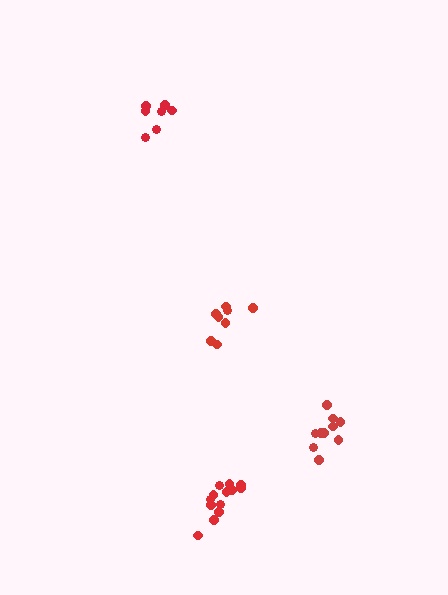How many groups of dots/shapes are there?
There are 4 groups.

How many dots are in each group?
Group 1: 7 dots, Group 2: 8 dots, Group 3: 13 dots, Group 4: 10 dots (38 total).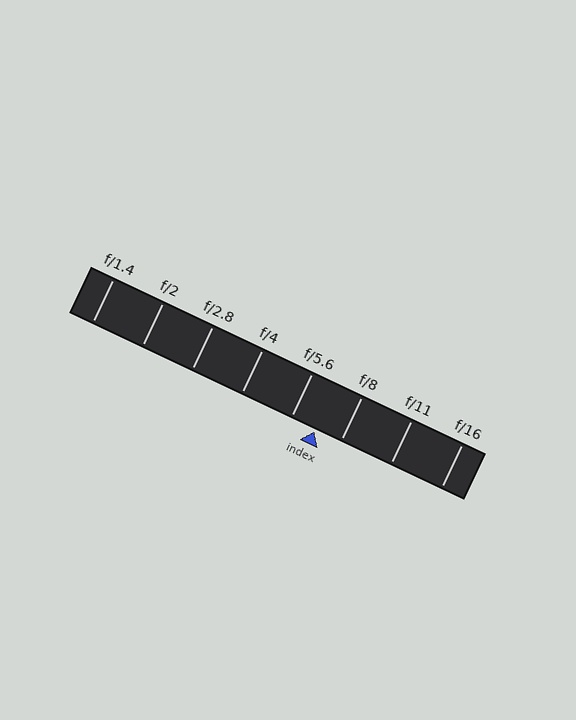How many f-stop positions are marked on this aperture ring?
There are 8 f-stop positions marked.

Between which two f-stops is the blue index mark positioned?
The index mark is between f/5.6 and f/8.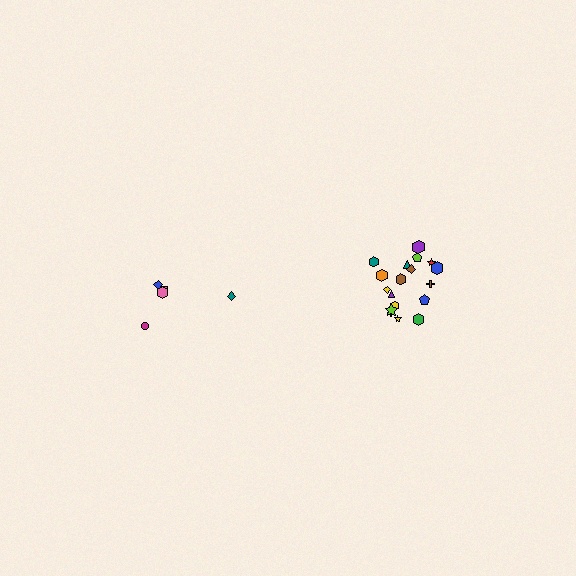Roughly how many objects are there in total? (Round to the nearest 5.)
Roughly 25 objects in total.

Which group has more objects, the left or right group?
The right group.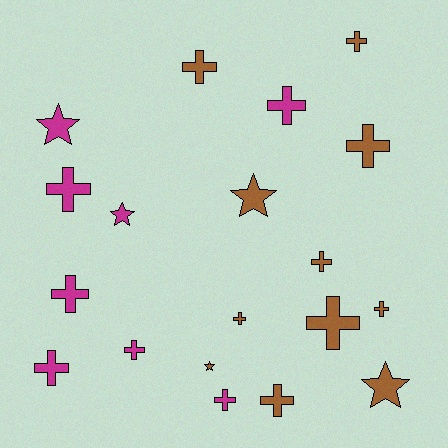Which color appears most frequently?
Brown, with 11 objects.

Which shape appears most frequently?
Cross, with 14 objects.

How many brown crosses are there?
There are 8 brown crosses.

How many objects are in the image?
There are 19 objects.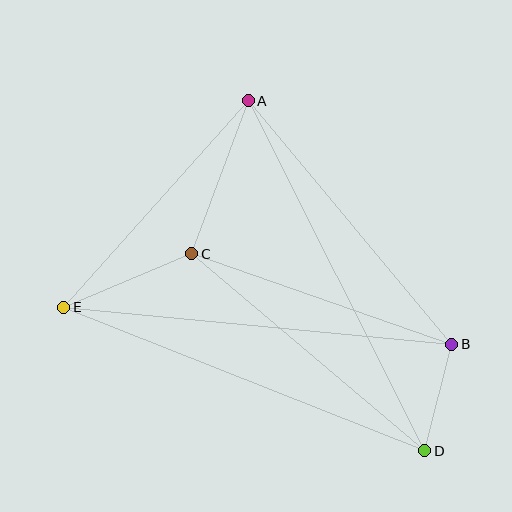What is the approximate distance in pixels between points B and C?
The distance between B and C is approximately 275 pixels.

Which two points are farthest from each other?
Points A and D are farthest from each other.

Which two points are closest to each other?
Points B and D are closest to each other.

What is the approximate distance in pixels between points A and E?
The distance between A and E is approximately 277 pixels.